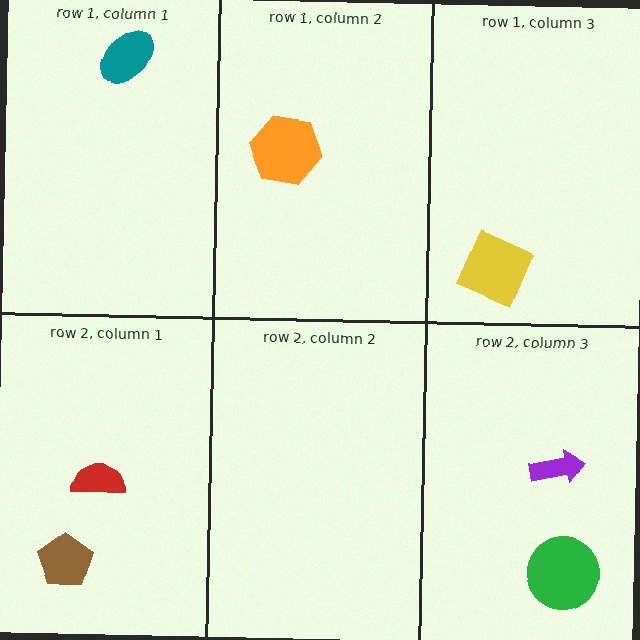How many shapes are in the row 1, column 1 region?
1.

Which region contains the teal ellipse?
The row 1, column 1 region.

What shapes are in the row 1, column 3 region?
The yellow square.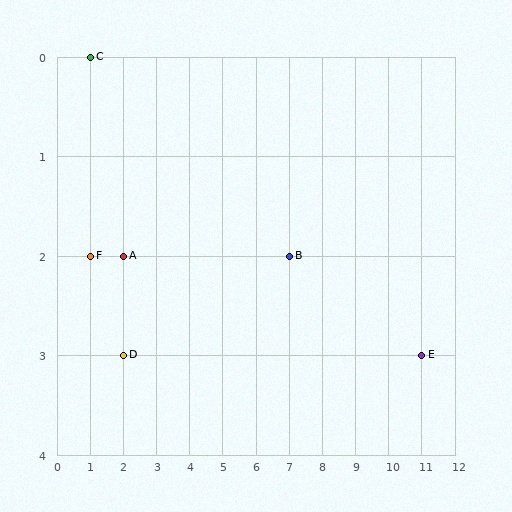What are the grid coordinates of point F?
Point F is at grid coordinates (1, 2).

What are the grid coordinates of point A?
Point A is at grid coordinates (2, 2).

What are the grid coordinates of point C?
Point C is at grid coordinates (1, 0).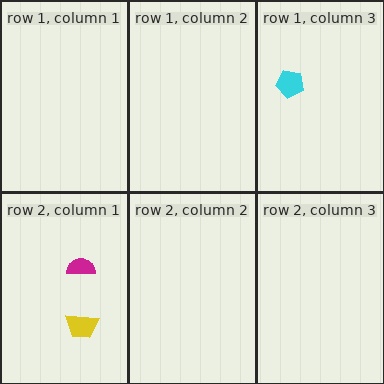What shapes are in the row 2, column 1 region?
The magenta semicircle, the yellow trapezoid.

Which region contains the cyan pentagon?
The row 1, column 3 region.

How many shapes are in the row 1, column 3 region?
1.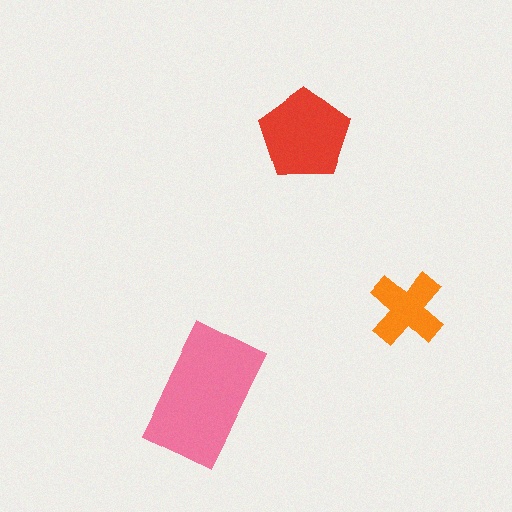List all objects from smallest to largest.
The orange cross, the red pentagon, the pink rectangle.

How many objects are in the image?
There are 3 objects in the image.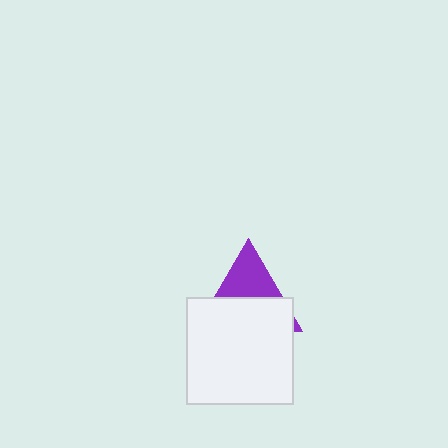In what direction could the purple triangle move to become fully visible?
The purple triangle could move up. That would shift it out from behind the white square entirely.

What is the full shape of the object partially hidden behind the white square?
The partially hidden object is a purple triangle.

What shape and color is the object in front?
The object in front is a white square.